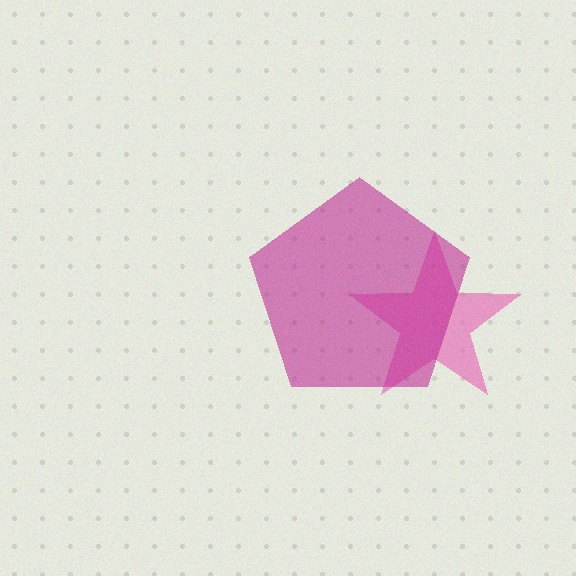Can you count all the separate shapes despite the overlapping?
Yes, there are 2 separate shapes.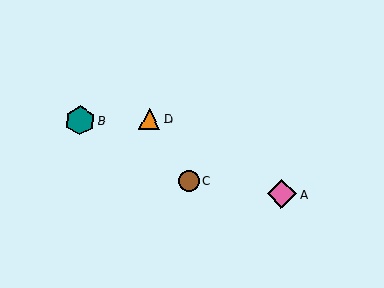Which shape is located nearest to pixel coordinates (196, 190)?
The brown circle (labeled C) at (189, 181) is nearest to that location.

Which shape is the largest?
The pink diamond (labeled A) is the largest.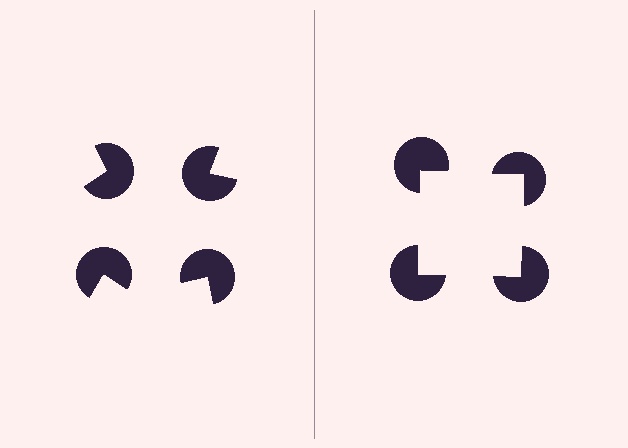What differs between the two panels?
The pac-man discs are positioned identically on both sides; only the wedge orientations differ. On the right they align to a square; on the left they are misaligned.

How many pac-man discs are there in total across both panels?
8 — 4 on each side.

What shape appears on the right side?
An illusory square.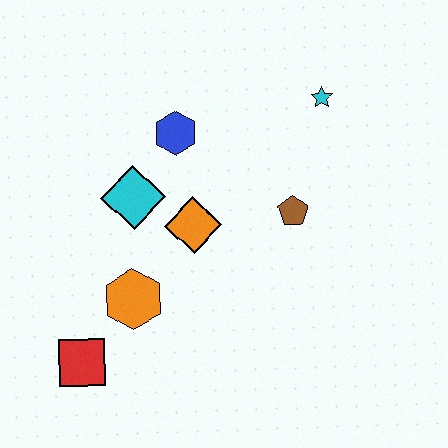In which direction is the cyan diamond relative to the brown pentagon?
The cyan diamond is to the left of the brown pentagon.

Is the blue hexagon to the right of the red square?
Yes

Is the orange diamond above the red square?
Yes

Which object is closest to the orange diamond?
The cyan diamond is closest to the orange diamond.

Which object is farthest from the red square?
The cyan star is farthest from the red square.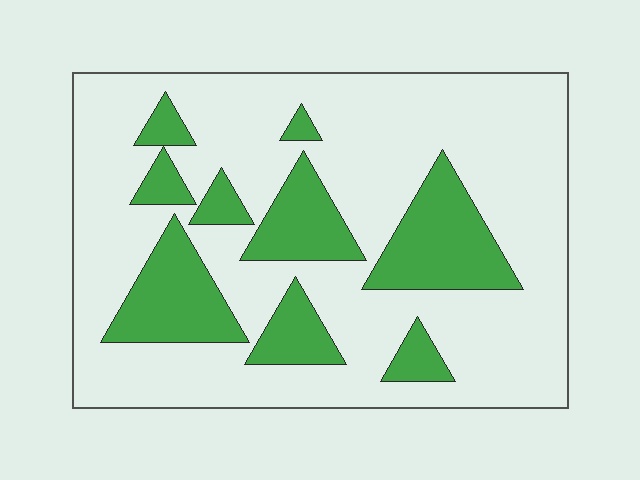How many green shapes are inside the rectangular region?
9.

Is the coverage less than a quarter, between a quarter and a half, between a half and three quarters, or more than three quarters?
Between a quarter and a half.